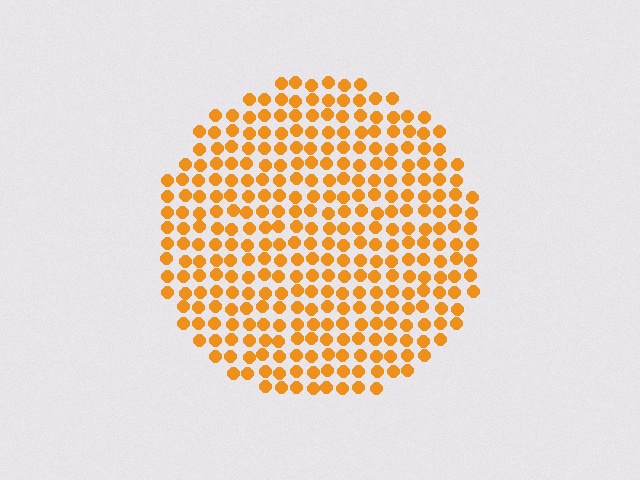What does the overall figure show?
The overall figure shows a circle.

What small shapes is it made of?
It is made of small circles.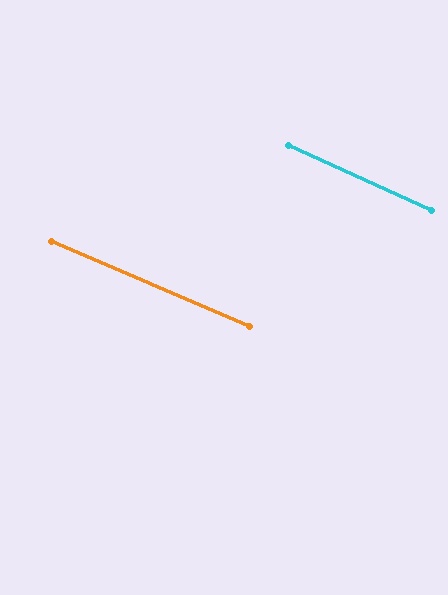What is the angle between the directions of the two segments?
Approximately 1 degree.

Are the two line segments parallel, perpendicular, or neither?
Parallel — their directions differ by only 1.4°.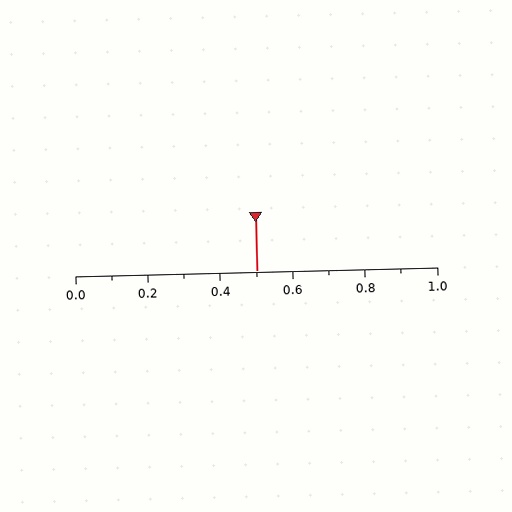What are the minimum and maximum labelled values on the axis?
The axis runs from 0.0 to 1.0.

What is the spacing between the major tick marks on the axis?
The major ticks are spaced 0.2 apart.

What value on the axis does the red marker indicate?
The marker indicates approximately 0.5.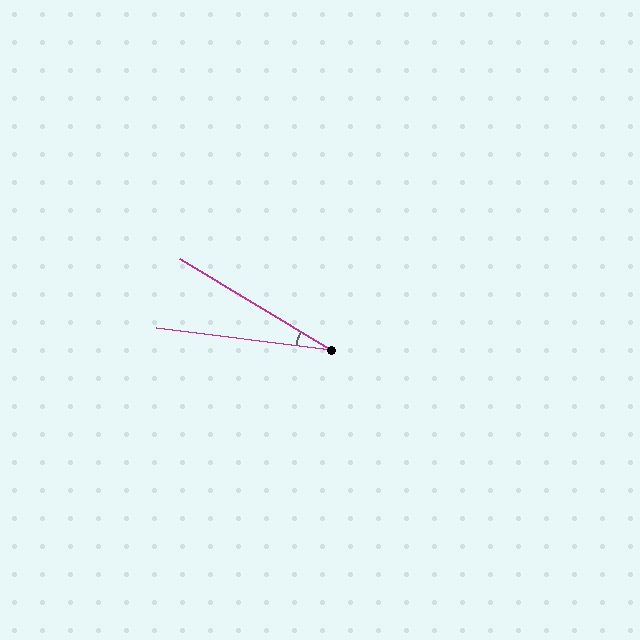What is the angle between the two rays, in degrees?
Approximately 24 degrees.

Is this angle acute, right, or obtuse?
It is acute.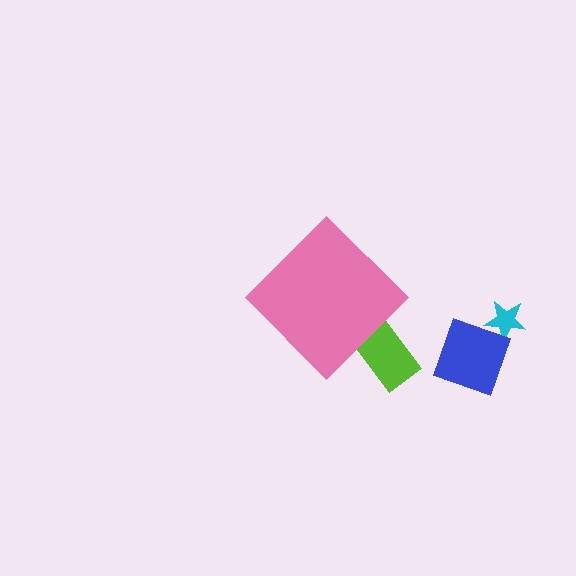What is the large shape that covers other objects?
A pink diamond.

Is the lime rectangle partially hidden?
Yes, the lime rectangle is partially hidden behind the pink diamond.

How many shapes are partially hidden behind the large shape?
1 shape is partially hidden.